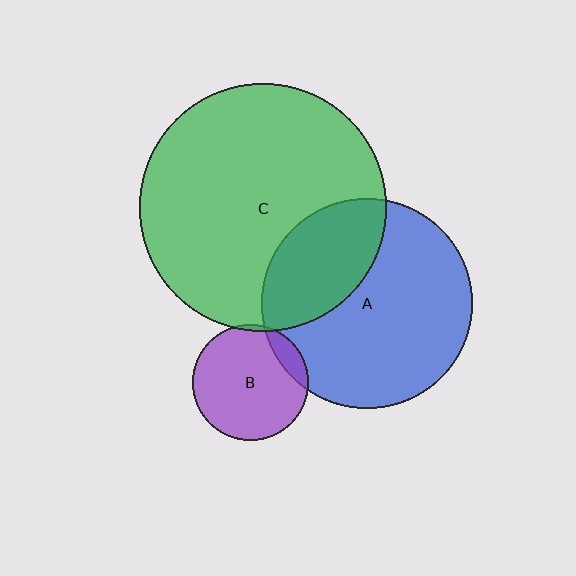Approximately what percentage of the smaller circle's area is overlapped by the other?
Approximately 5%.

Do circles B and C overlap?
Yes.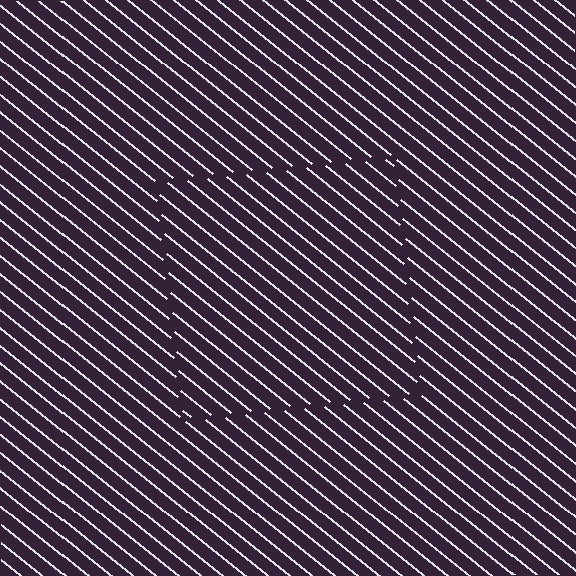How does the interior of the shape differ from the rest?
The interior of the shape contains the same grating, shifted by half a period — the contour is defined by the phase discontinuity where line-ends from the inner and outer gratings abut.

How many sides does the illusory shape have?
4 sides — the line-ends trace a square.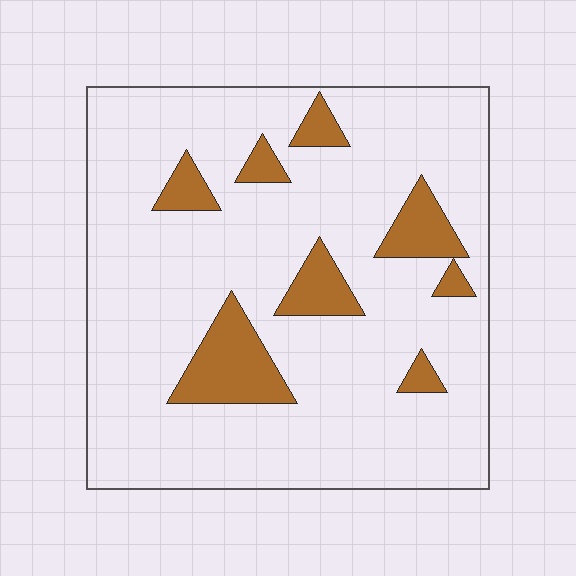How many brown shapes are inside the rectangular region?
8.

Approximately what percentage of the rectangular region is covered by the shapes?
Approximately 15%.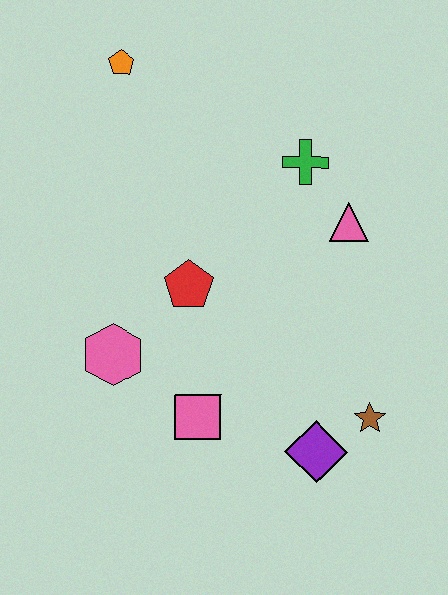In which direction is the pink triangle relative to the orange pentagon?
The pink triangle is to the right of the orange pentagon.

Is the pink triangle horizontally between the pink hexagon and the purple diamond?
No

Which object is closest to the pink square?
The pink hexagon is closest to the pink square.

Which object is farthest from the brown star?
The orange pentagon is farthest from the brown star.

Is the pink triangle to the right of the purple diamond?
Yes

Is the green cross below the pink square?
No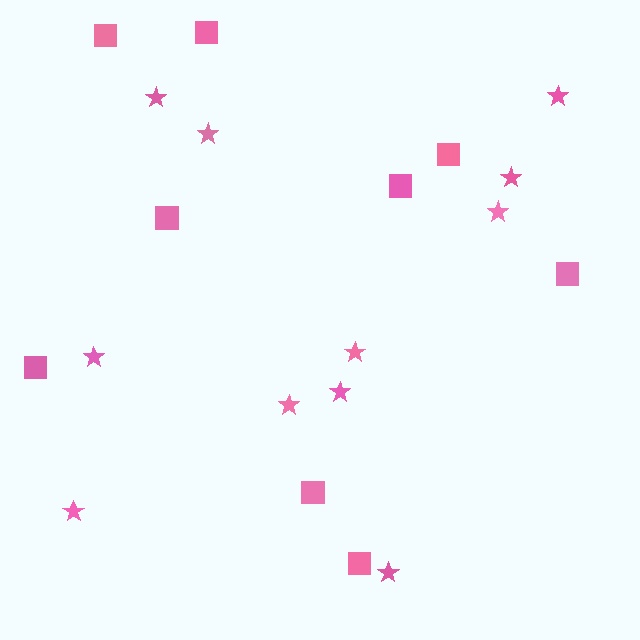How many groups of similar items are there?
There are 2 groups: one group of squares (9) and one group of stars (11).